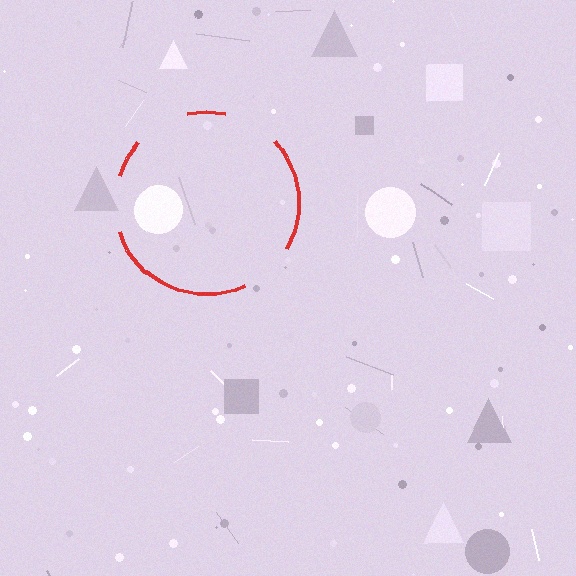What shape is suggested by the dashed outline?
The dashed outline suggests a circle.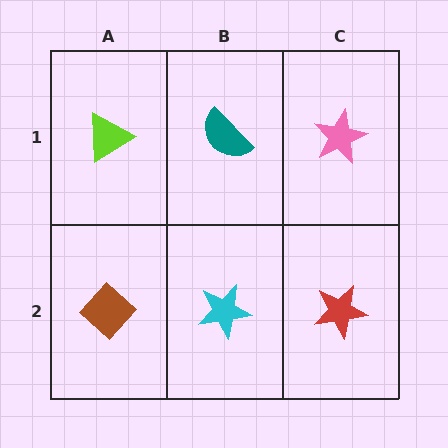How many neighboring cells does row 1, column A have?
2.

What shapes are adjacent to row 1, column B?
A cyan star (row 2, column B), a lime triangle (row 1, column A), a pink star (row 1, column C).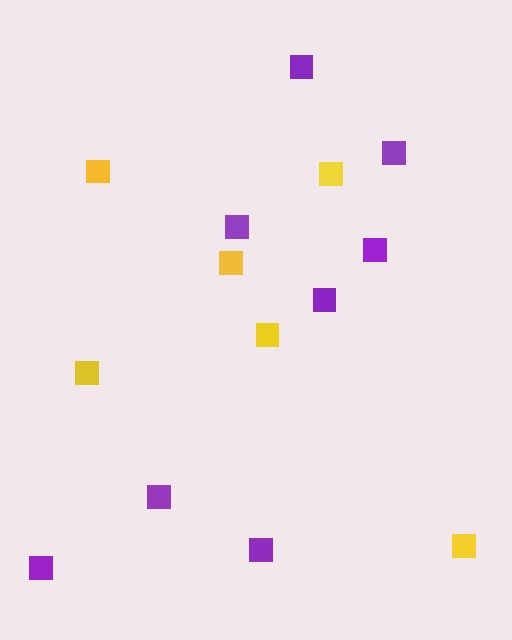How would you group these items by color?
There are 2 groups: one group of purple squares (8) and one group of yellow squares (6).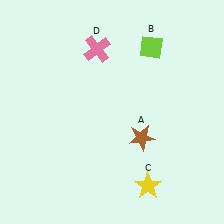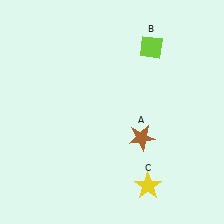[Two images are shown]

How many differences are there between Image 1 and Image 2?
There is 1 difference between the two images.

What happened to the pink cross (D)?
The pink cross (D) was removed in Image 2. It was in the top-left area of Image 1.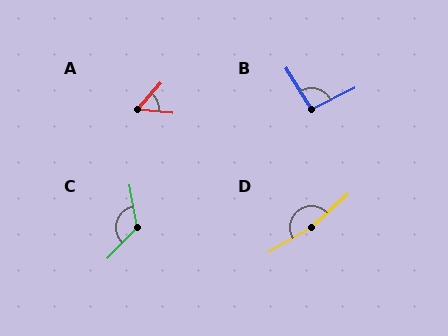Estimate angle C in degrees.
Approximately 127 degrees.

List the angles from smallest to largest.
A (54°), B (95°), C (127°), D (167°).